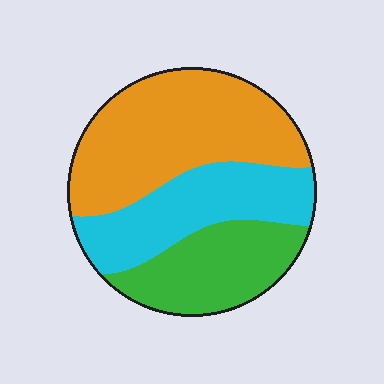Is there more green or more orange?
Orange.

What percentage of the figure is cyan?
Cyan takes up between a sixth and a third of the figure.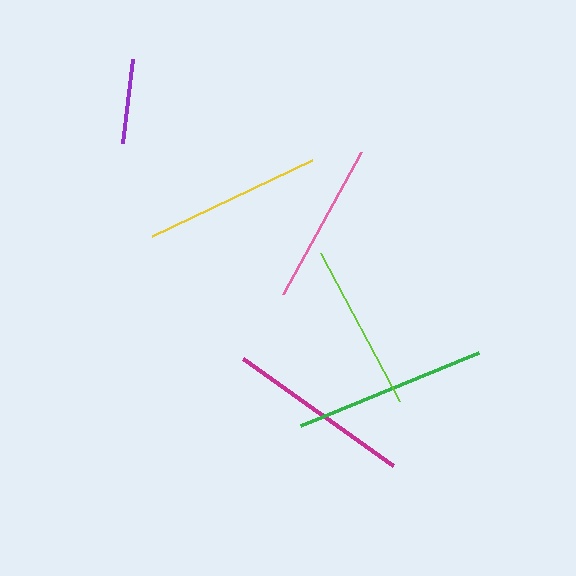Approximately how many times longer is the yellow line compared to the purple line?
The yellow line is approximately 2.1 times the length of the purple line.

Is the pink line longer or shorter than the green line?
The green line is longer than the pink line.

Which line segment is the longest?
The green line is the longest at approximately 192 pixels.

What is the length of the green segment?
The green segment is approximately 192 pixels long.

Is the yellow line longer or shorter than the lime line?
The yellow line is longer than the lime line.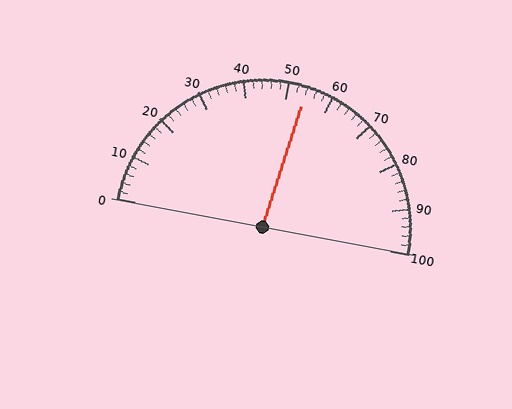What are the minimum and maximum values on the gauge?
The gauge ranges from 0 to 100.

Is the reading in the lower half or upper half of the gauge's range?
The reading is in the upper half of the range (0 to 100).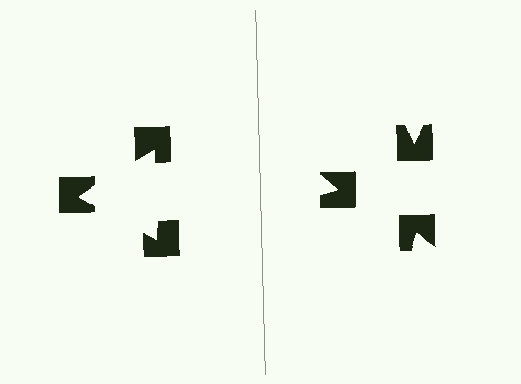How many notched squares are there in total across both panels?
6 — 3 on each side.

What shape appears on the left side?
An illusory triangle.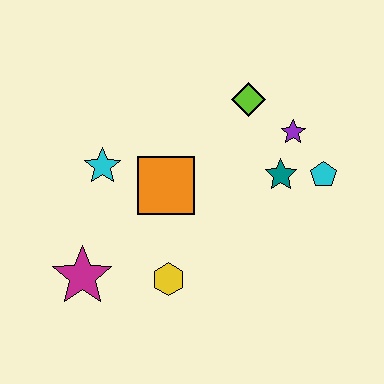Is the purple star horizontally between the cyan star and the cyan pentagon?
Yes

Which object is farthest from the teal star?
The magenta star is farthest from the teal star.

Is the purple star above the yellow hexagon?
Yes